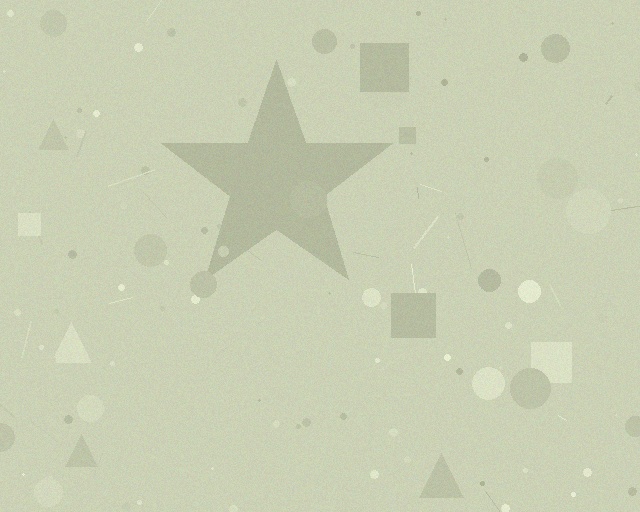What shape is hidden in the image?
A star is hidden in the image.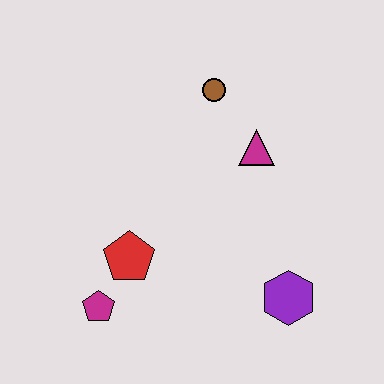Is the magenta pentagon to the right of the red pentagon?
No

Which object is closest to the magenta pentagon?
The red pentagon is closest to the magenta pentagon.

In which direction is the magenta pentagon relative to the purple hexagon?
The magenta pentagon is to the left of the purple hexagon.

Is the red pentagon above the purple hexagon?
Yes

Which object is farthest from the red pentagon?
The brown circle is farthest from the red pentagon.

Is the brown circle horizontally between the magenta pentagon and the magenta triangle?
Yes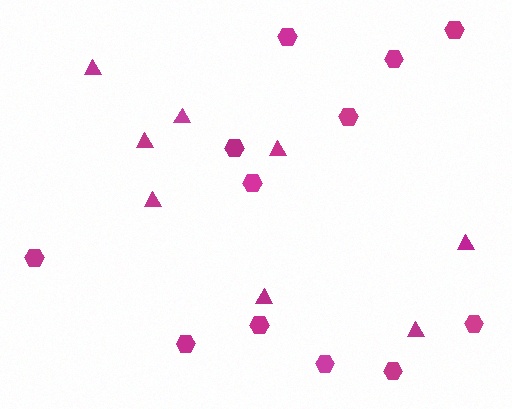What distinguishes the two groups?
There are 2 groups: one group of hexagons (12) and one group of triangles (8).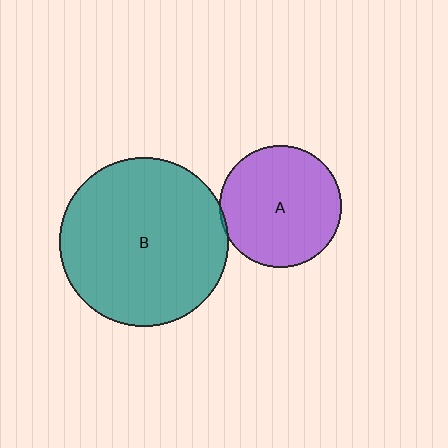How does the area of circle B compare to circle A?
Approximately 1.9 times.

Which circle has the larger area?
Circle B (teal).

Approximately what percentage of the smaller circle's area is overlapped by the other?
Approximately 5%.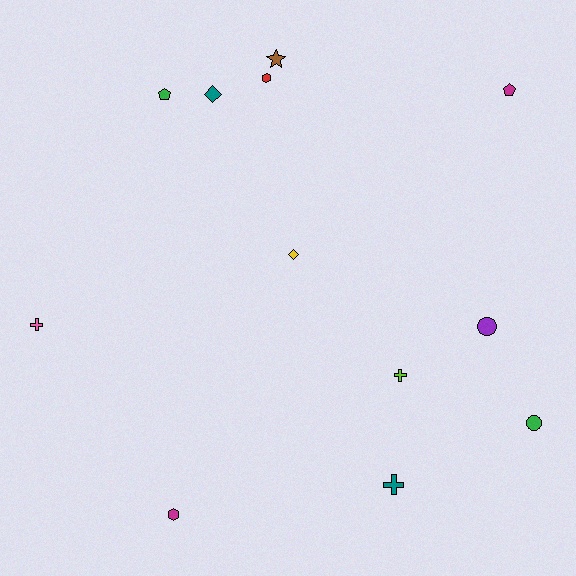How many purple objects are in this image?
There is 1 purple object.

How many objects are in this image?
There are 12 objects.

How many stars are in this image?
There is 1 star.